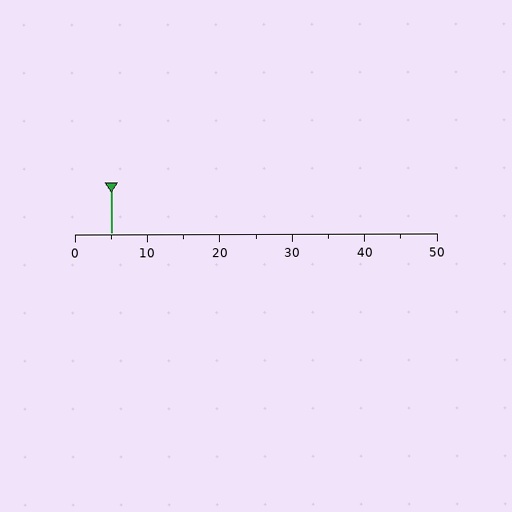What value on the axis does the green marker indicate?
The marker indicates approximately 5.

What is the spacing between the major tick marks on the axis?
The major ticks are spaced 10 apart.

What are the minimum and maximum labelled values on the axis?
The axis runs from 0 to 50.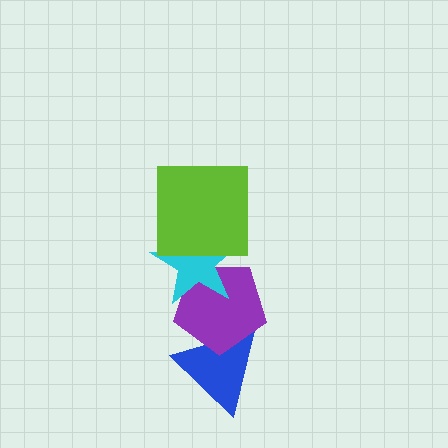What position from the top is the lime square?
The lime square is 1st from the top.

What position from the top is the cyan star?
The cyan star is 2nd from the top.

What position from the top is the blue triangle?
The blue triangle is 4th from the top.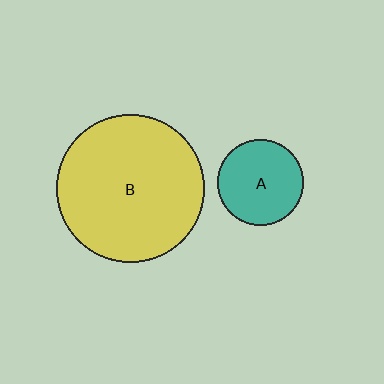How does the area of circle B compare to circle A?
Approximately 2.9 times.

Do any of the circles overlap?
No, none of the circles overlap.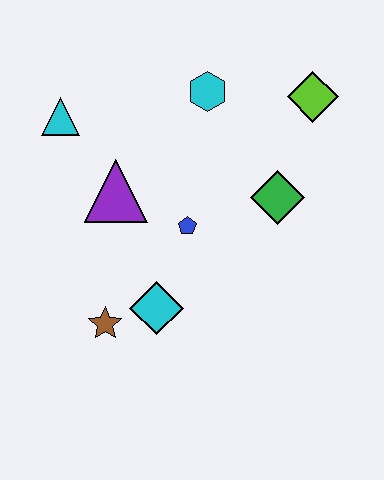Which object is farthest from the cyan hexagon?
The brown star is farthest from the cyan hexagon.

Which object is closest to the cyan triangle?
The purple triangle is closest to the cyan triangle.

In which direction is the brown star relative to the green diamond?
The brown star is to the left of the green diamond.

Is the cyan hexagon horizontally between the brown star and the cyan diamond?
No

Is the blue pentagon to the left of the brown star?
No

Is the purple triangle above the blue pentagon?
Yes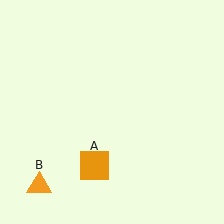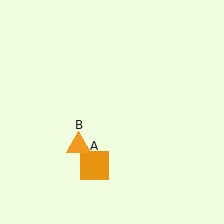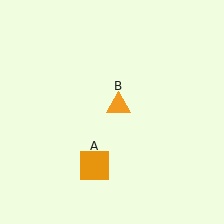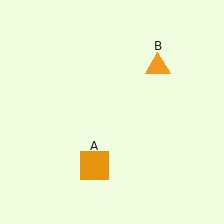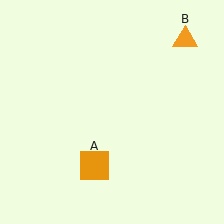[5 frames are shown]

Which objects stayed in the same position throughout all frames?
Orange square (object A) remained stationary.